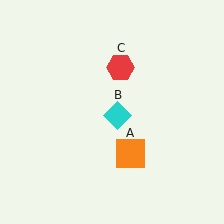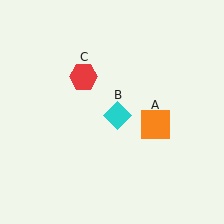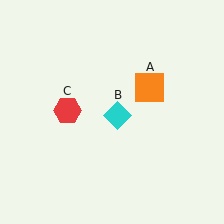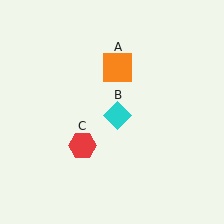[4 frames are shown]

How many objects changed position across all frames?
2 objects changed position: orange square (object A), red hexagon (object C).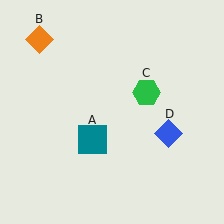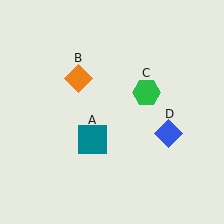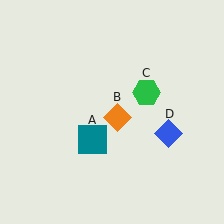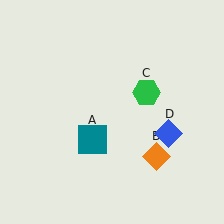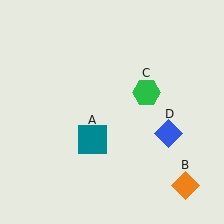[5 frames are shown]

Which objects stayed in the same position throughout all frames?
Teal square (object A) and green hexagon (object C) and blue diamond (object D) remained stationary.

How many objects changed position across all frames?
1 object changed position: orange diamond (object B).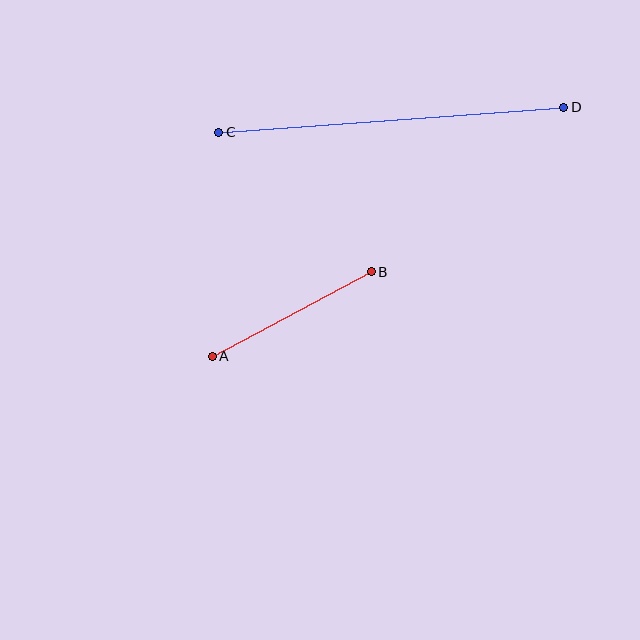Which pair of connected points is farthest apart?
Points C and D are farthest apart.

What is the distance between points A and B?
The distance is approximately 180 pixels.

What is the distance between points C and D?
The distance is approximately 346 pixels.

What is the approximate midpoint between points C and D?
The midpoint is at approximately (391, 120) pixels.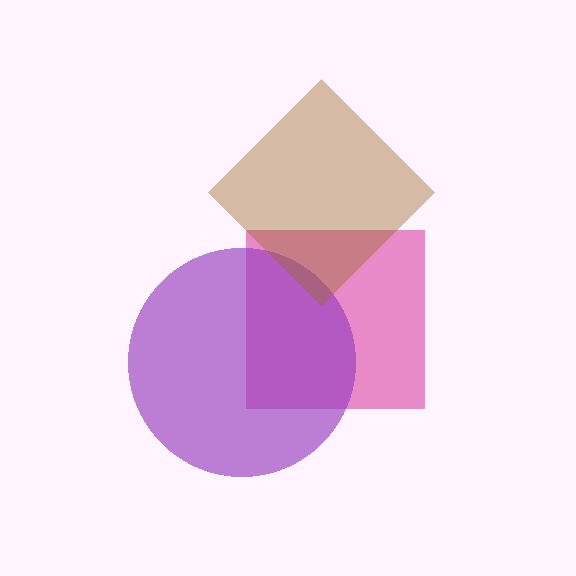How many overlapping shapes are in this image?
There are 3 overlapping shapes in the image.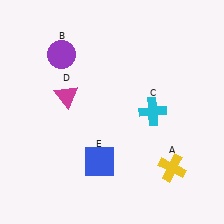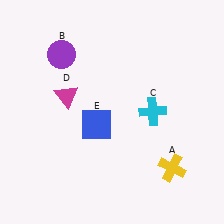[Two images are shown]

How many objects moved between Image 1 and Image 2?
1 object moved between the two images.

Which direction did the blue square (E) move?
The blue square (E) moved up.